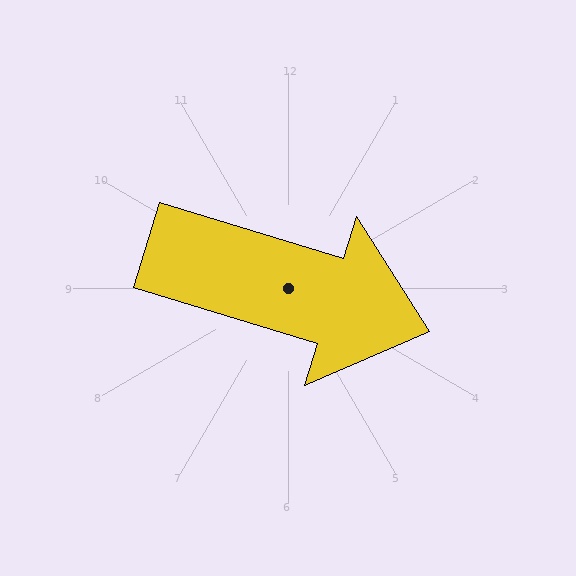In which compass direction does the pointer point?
East.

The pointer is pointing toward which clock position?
Roughly 4 o'clock.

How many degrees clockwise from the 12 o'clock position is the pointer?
Approximately 107 degrees.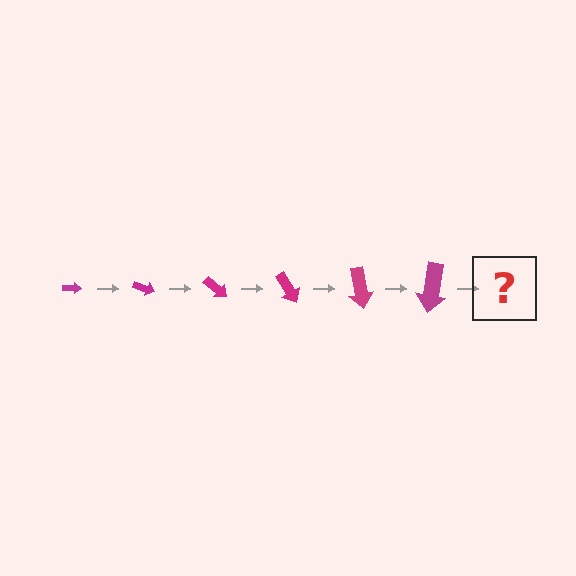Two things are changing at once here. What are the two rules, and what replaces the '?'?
The two rules are that the arrow grows larger each step and it rotates 20 degrees each step. The '?' should be an arrow, larger than the previous one and rotated 120 degrees from the start.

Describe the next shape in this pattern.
It should be an arrow, larger than the previous one and rotated 120 degrees from the start.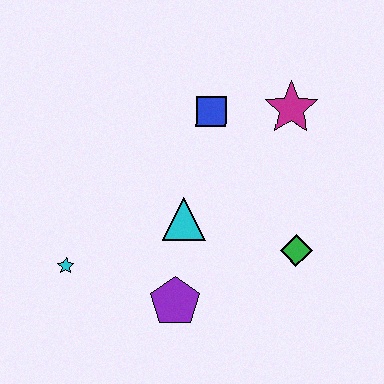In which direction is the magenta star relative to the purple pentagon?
The magenta star is above the purple pentagon.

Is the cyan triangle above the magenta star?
No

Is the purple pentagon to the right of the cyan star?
Yes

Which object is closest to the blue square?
The magenta star is closest to the blue square.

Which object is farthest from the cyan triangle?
The magenta star is farthest from the cyan triangle.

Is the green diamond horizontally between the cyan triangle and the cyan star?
No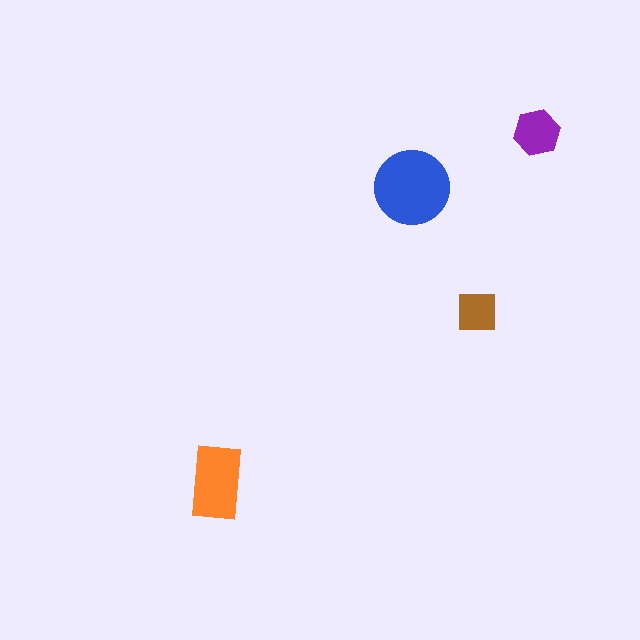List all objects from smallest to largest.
The brown square, the purple hexagon, the orange rectangle, the blue circle.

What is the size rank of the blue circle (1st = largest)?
1st.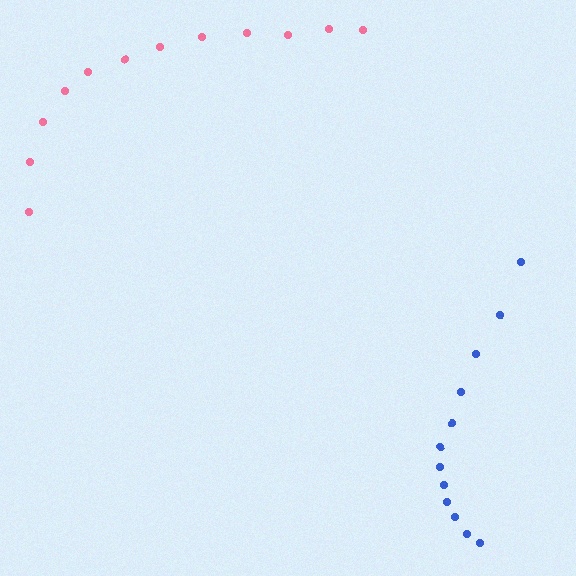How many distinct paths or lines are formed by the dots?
There are 2 distinct paths.